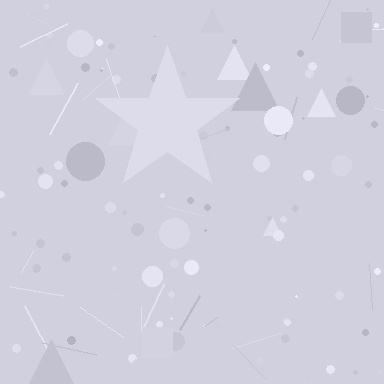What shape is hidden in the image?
A star is hidden in the image.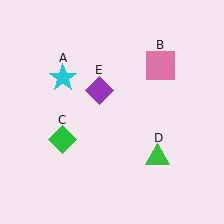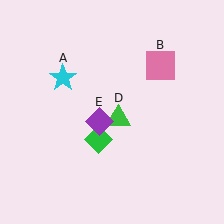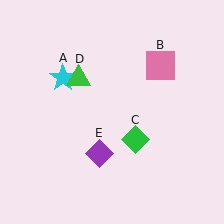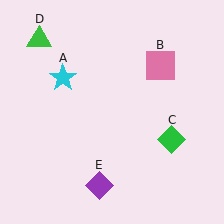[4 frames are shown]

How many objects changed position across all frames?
3 objects changed position: green diamond (object C), green triangle (object D), purple diamond (object E).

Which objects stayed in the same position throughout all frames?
Cyan star (object A) and pink square (object B) remained stationary.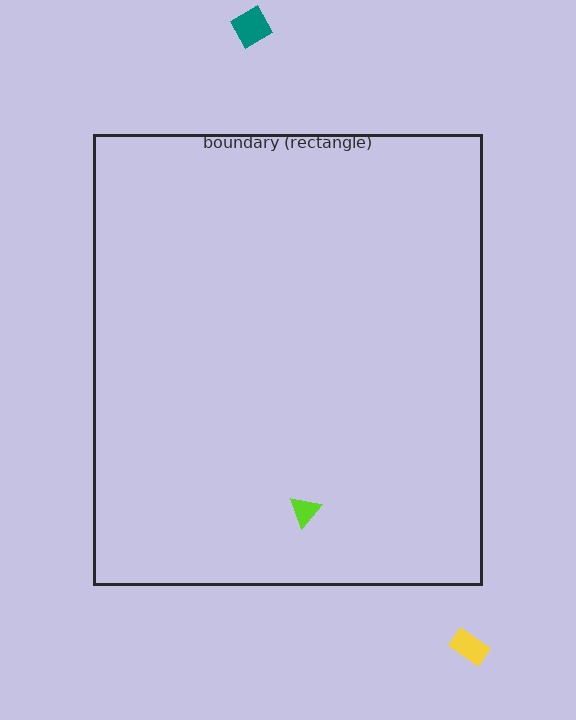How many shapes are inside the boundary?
1 inside, 2 outside.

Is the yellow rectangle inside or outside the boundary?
Outside.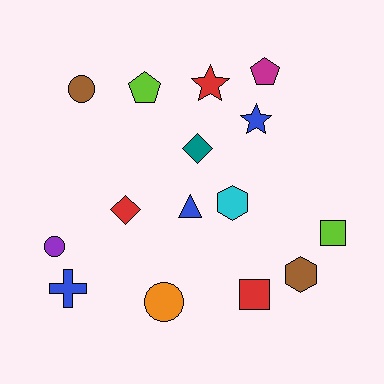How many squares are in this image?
There are 2 squares.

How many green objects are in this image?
There are no green objects.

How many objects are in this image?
There are 15 objects.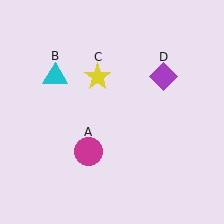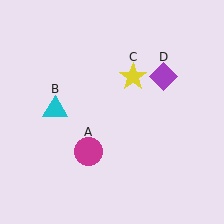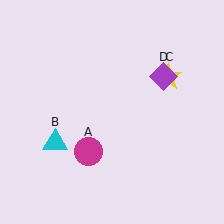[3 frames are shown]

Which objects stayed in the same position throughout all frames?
Magenta circle (object A) and purple diamond (object D) remained stationary.